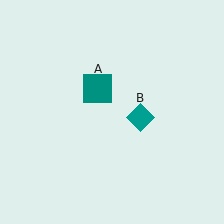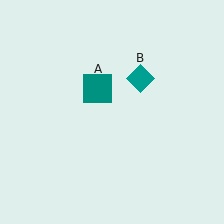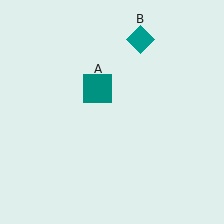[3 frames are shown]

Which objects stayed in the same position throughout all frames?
Teal square (object A) remained stationary.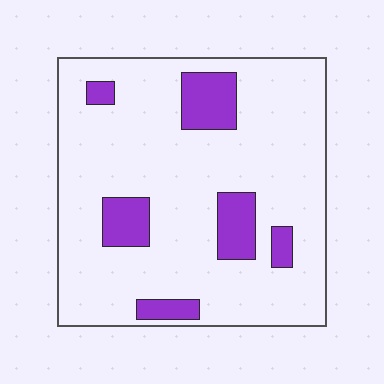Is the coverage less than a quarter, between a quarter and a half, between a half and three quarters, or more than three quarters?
Less than a quarter.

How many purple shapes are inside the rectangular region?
6.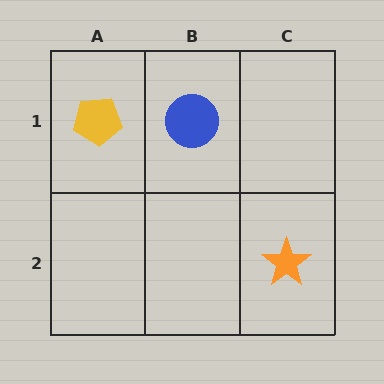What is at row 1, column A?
A yellow pentagon.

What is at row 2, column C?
An orange star.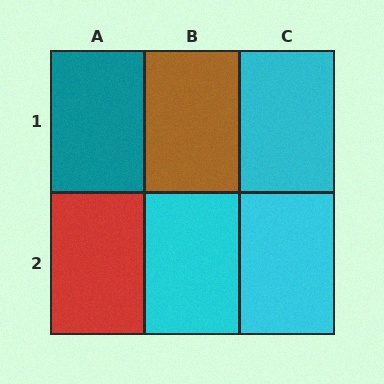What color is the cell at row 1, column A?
Teal.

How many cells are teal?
1 cell is teal.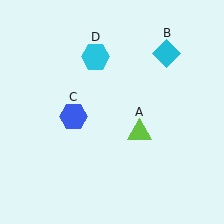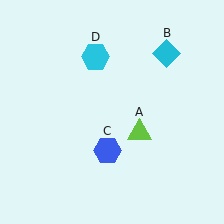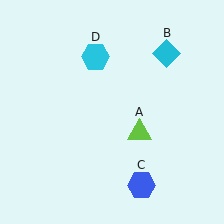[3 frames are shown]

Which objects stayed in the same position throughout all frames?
Lime triangle (object A) and cyan diamond (object B) and cyan hexagon (object D) remained stationary.